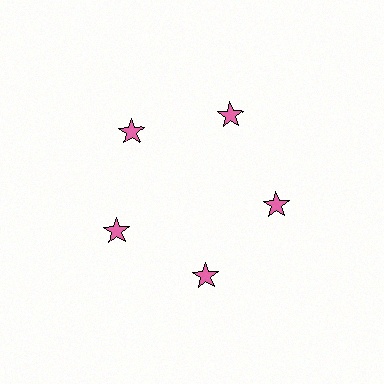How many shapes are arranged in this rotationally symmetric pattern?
There are 5 shapes, arranged in 5 groups of 1.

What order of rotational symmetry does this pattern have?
This pattern has 5-fold rotational symmetry.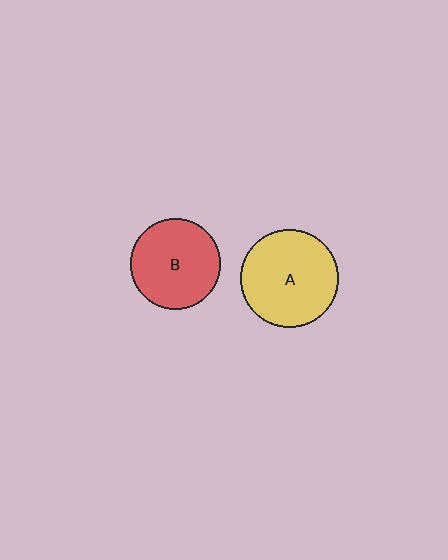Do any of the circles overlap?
No, none of the circles overlap.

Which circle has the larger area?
Circle A (yellow).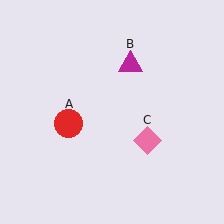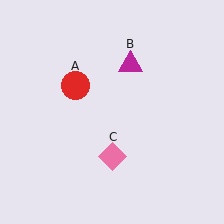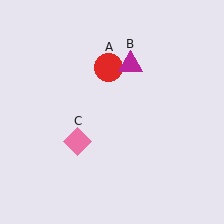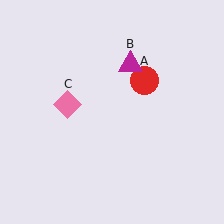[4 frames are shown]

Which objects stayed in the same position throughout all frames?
Magenta triangle (object B) remained stationary.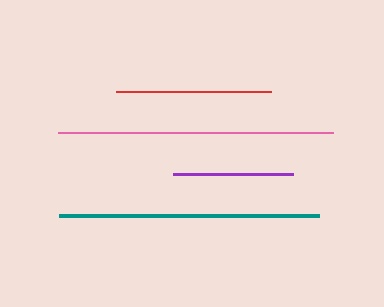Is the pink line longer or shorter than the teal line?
The pink line is longer than the teal line.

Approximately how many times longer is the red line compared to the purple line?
The red line is approximately 1.3 times the length of the purple line.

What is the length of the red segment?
The red segment is approximately 155 pixels long.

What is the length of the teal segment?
The teal segment is approximately 260 pixels long.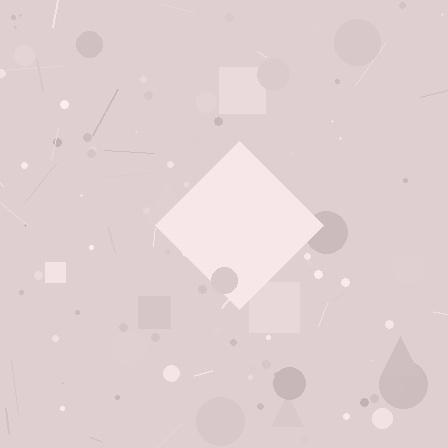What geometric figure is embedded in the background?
A diamond is embedded in the background.